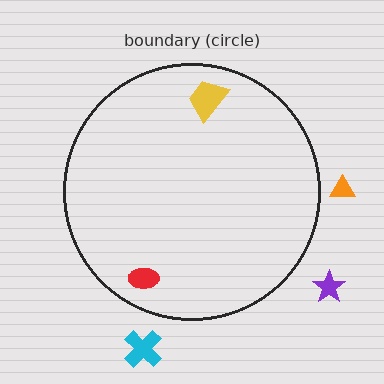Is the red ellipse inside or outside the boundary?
Inside.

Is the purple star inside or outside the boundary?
Outside.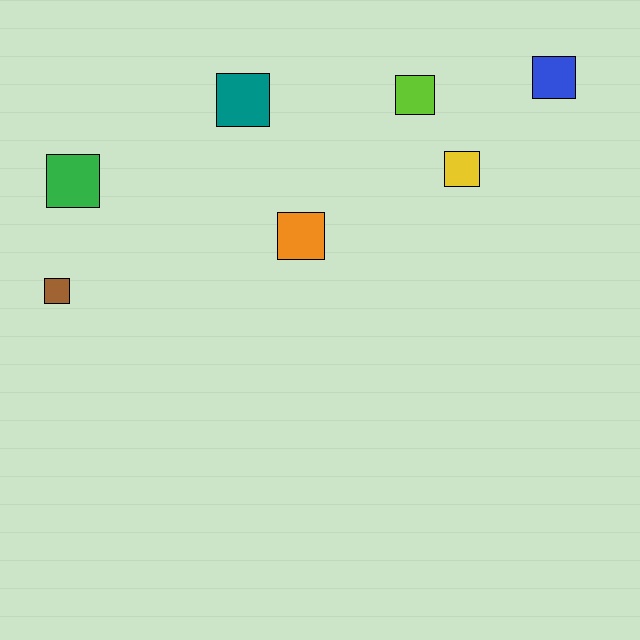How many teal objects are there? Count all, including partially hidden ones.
There is 1 teal object.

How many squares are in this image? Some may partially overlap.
There are 7 squares.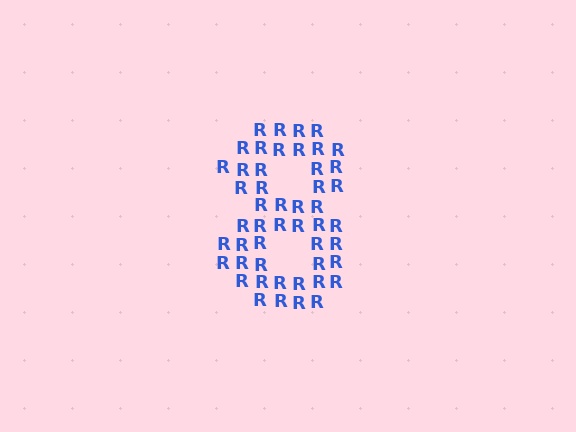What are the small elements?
The small elements are letter R's.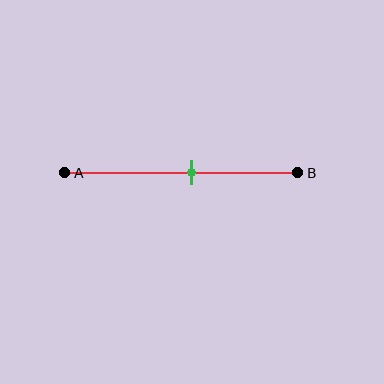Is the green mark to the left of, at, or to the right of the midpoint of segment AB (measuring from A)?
The green mark is to the right of the midpoint of segment AB.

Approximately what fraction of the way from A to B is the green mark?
The green mark is approximately 55% of the way from A to B.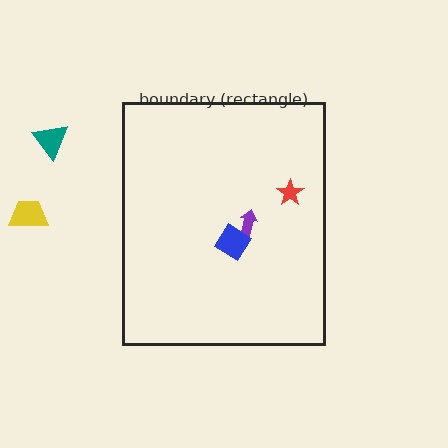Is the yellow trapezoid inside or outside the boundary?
Outside.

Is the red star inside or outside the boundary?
Inside.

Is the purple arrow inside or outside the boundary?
Inside.